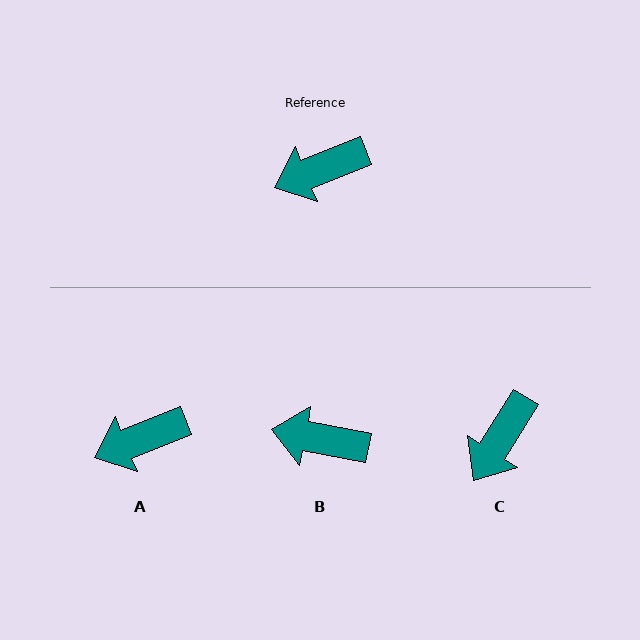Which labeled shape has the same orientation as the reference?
A.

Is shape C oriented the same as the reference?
No, it is off by about 36 degrees.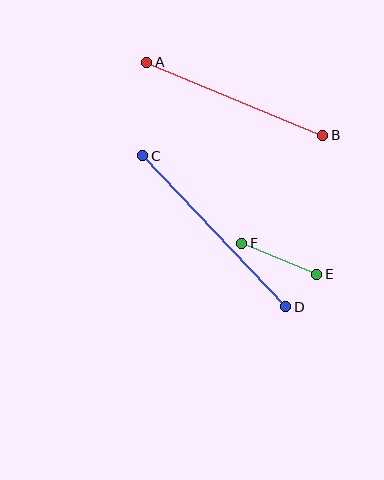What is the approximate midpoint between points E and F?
The midpoint is at approximately (279, 259) pixels.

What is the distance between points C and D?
The distance is approximately 208 pixels.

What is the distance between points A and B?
The distance is approximately 191 pixels.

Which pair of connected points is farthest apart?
Points C and D are farthest apart.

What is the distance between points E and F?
The distance is approximately 81 pixels.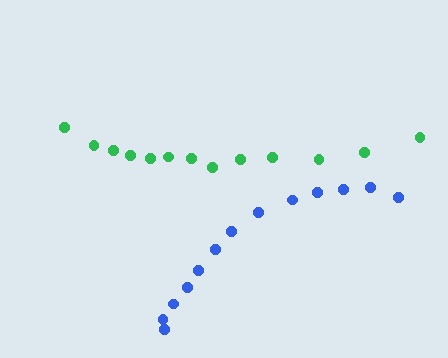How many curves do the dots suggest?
There are 2 distinct paths.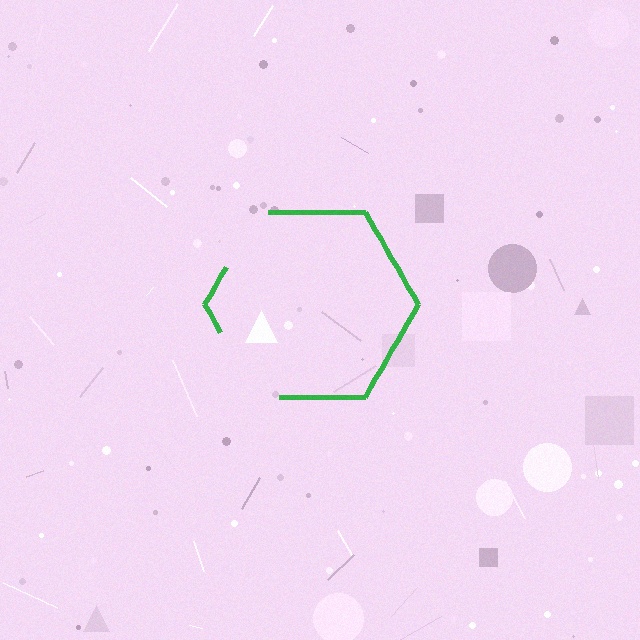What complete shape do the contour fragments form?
The contour fragments form a hexagon.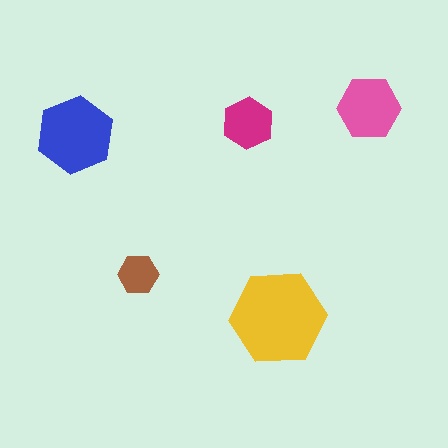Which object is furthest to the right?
The pink hexagon is rightmost.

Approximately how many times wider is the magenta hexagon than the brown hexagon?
About 1.5 times wider.